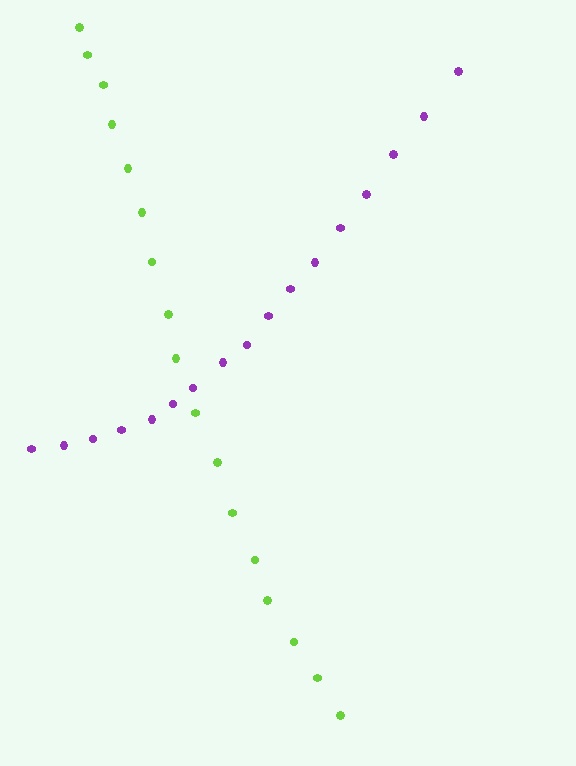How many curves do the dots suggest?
There are 2 distinct paths.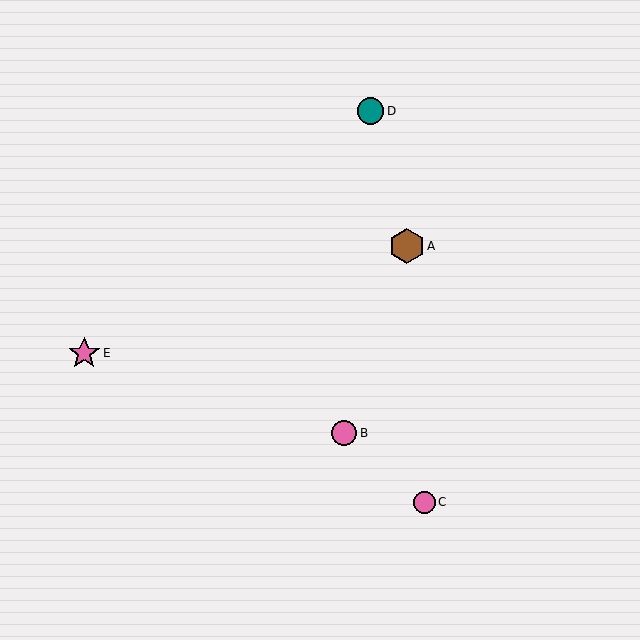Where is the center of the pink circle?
The center of the pink circle is at (425, 502).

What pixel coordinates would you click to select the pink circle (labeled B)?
Click at (344, 433) to select the pink circle B.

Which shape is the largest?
The brown hexagon (labeled A) is the largest.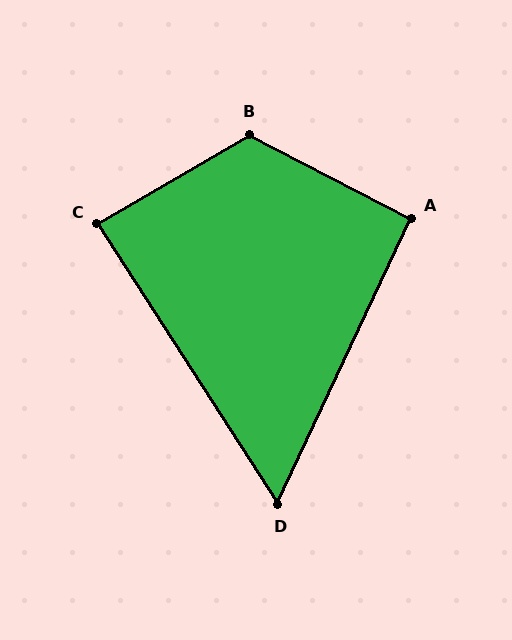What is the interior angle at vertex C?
Approximately 88 degrees (approximately right).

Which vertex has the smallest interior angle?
D, at approximately 58 degrees.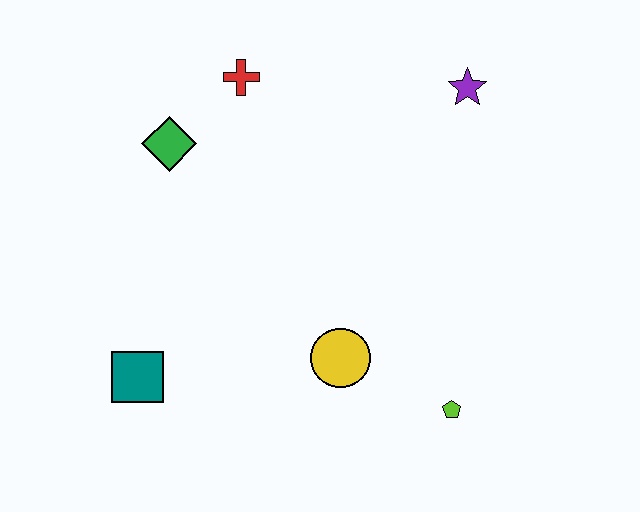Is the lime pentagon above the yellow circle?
No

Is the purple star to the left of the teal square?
No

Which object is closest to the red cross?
The green diamond is closest to the red cross.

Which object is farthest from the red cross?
The lime pentagon is farthest from the red cross.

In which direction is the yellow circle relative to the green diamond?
The yellow circle is below the green diamond.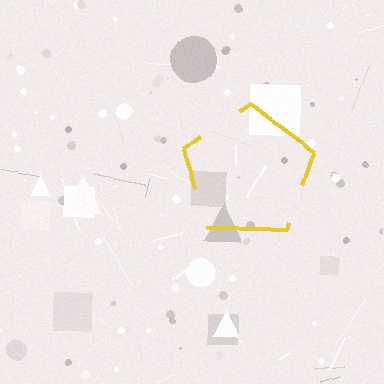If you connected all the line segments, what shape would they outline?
They would outline a pentagon.